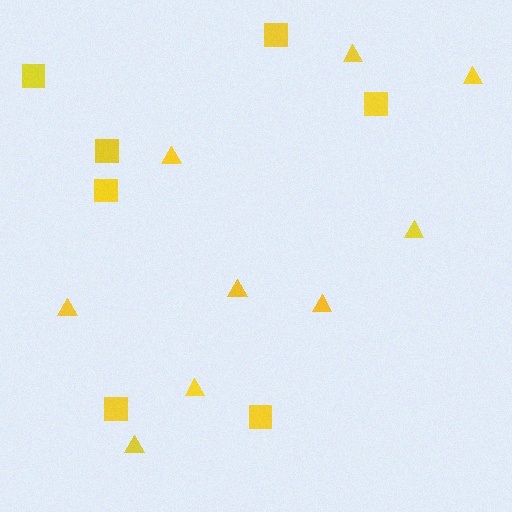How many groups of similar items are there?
There are 2 groups: one group of triangles (9) and one group of squares (7).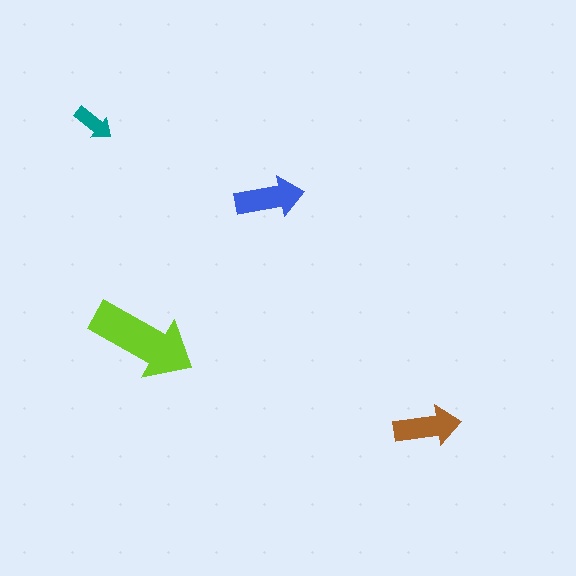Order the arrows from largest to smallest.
the lime one, the blue one, the brown one, the teal one.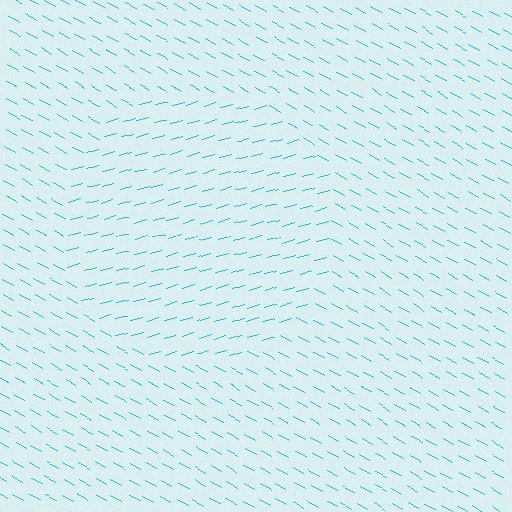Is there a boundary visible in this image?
Yes, there is a texture boundary formed by a change in line orientation.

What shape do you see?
I see a circle.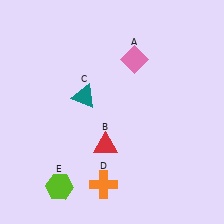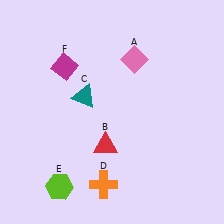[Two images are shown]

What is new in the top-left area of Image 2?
A magenta diamond (F) was added in the top-left area of Image 2.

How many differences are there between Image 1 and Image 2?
There is 1 difference between the two images.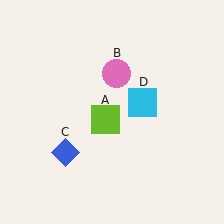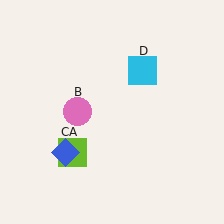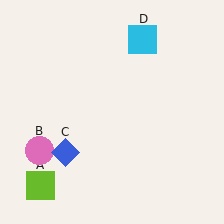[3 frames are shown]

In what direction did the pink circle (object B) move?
The pink circle (object B) moved down and to the left.